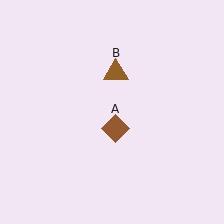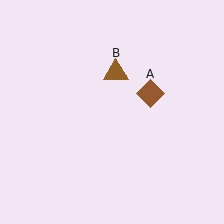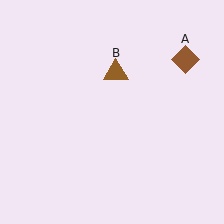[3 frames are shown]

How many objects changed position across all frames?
1 object changed position: brown diamond (object A).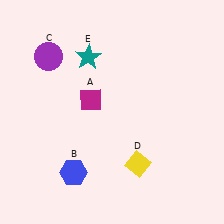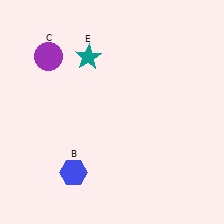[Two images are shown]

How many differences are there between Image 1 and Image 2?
There are 2 differences between the two images.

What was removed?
The yellow diamond (D), the magenta diamond (A) were removed in Image 2.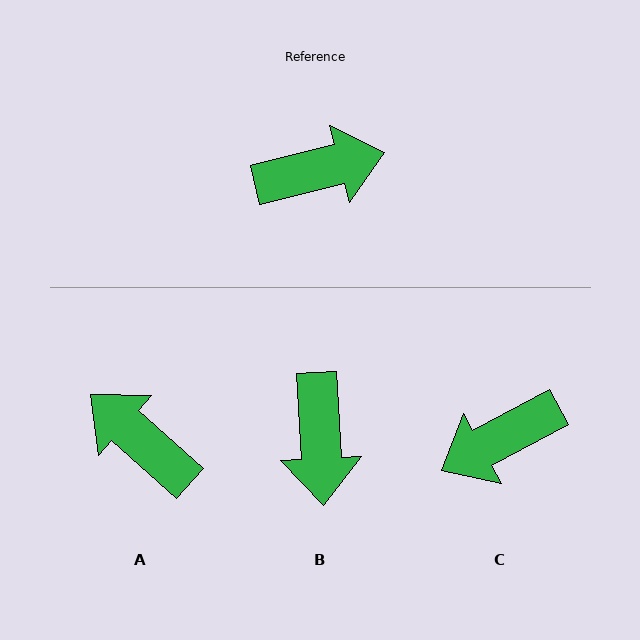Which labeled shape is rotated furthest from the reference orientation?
C, about 165 degrees away.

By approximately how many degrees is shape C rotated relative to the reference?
Approximately 165 degrees clockwise.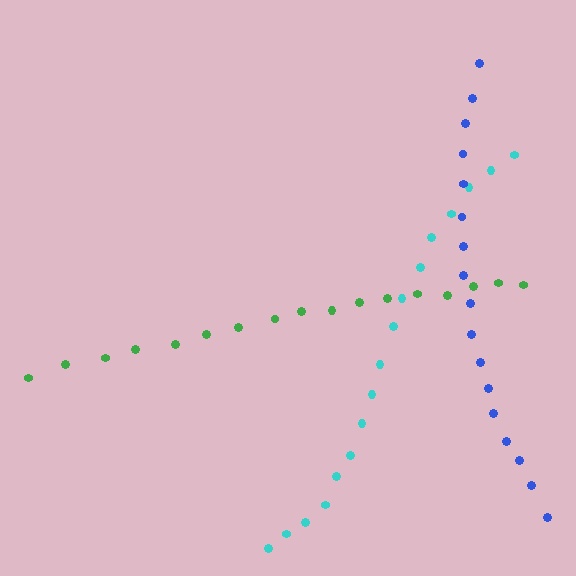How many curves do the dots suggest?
There are 3 distinct paths.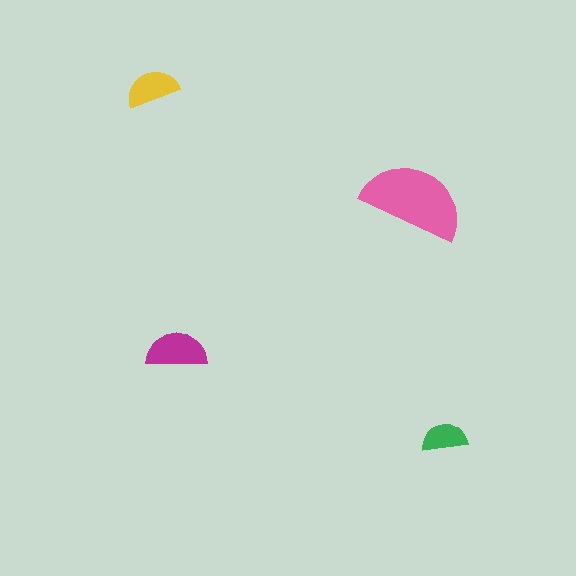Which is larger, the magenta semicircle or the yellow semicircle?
The magenta one.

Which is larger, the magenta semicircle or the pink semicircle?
The pink one.